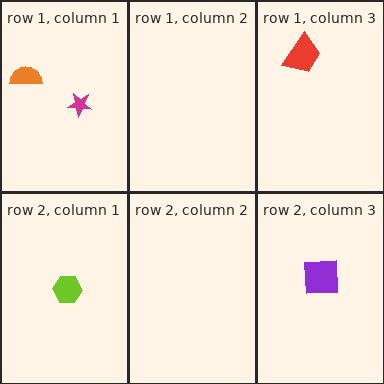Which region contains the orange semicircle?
The row 1, column 1 region.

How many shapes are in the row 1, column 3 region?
1.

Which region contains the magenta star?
The row 1, column 1 region.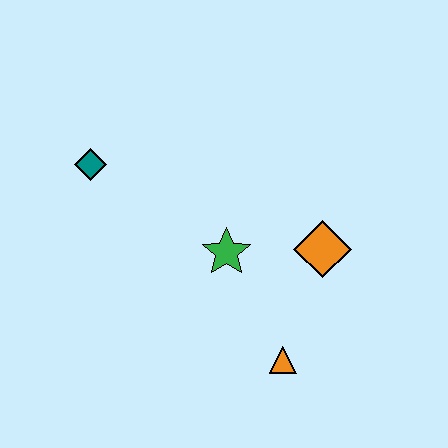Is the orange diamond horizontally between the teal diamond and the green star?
No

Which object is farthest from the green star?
The teal diamond is farthest from the green star.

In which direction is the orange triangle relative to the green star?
The orange triangle is below the green star.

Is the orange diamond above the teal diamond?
No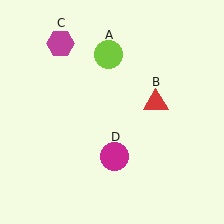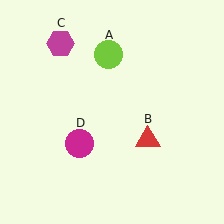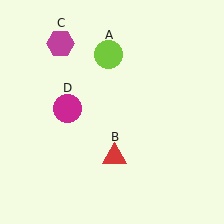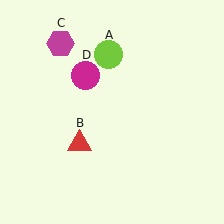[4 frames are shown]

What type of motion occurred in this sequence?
The red triangle (object B), magenta circle (object D) rotated clockwise around the center of the scene.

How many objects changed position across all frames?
2 objects changed position: red triangle (object B), magenta circle (object D).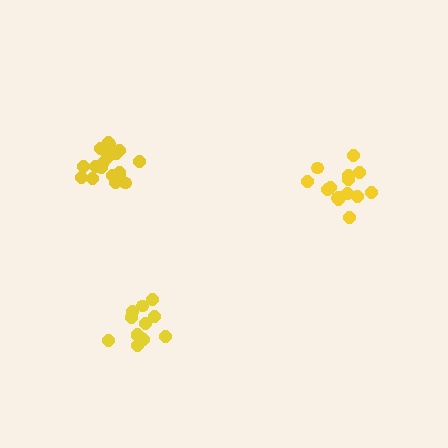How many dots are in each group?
Group 1: 18 dots, Group 2: 15 dots, Group 3: 12 dots (45 total).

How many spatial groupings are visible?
There are 3 spatial groupings.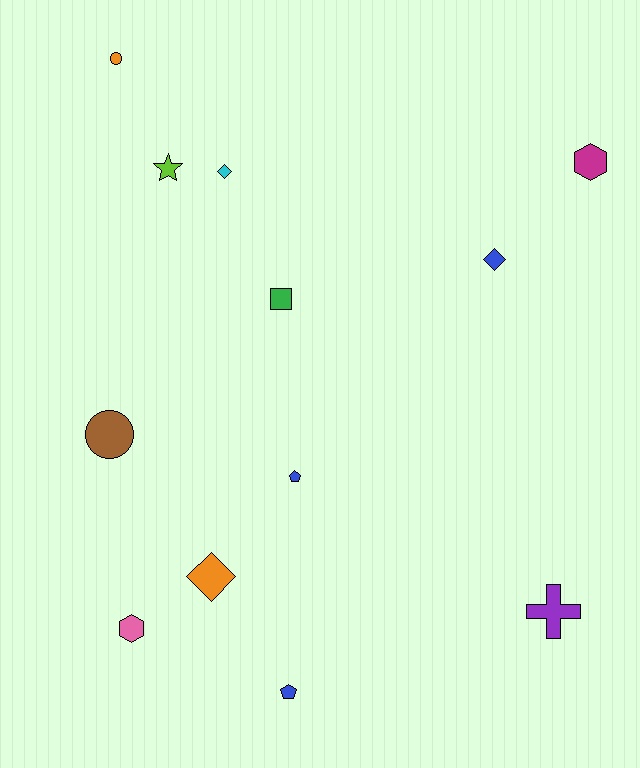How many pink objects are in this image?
There is 1 pink object.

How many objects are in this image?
There are 12 objects.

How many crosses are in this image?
There is 1 cross.